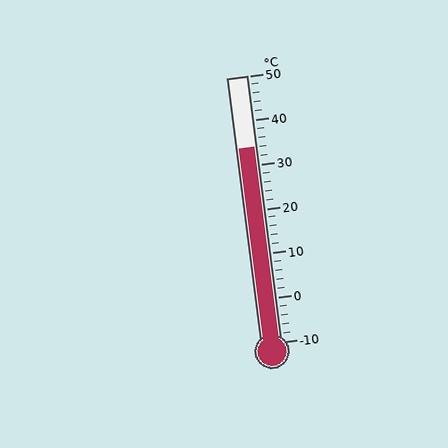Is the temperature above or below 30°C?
The temperature is above 30°C.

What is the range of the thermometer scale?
The thermometer scale ranges from -10°C to 50°C.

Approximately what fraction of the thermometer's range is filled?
The thermometer is filled to approximately 75% of its range.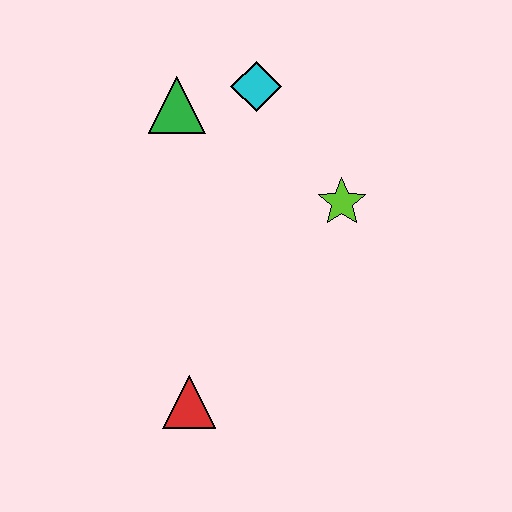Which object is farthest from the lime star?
The red triangle is farthest from the lime star.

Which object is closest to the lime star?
The cyan diamond is closest to the lime star.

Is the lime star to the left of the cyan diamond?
No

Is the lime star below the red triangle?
No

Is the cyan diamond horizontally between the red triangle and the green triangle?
No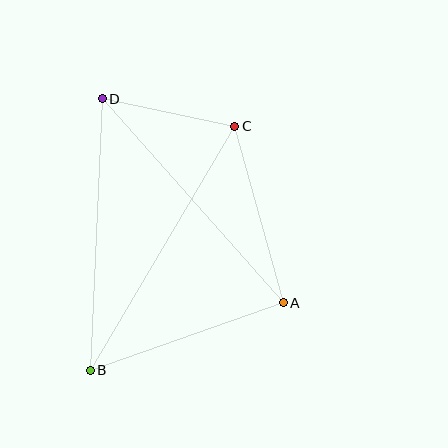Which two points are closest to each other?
Points C and D are closest to each other.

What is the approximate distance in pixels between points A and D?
The distance between A and D is approximately 273 pixels.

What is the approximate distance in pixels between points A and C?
The distance between A and C is approximately 183 pixels.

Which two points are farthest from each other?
Points B and C are farthest from each other.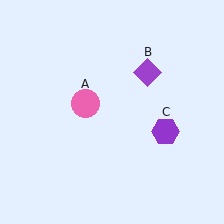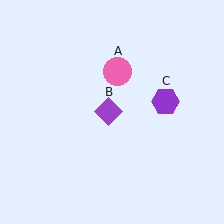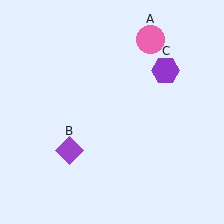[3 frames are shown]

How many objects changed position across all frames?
3 objects changed position: pink circle (object A), purple diamond (object B), purple hexagon (object C).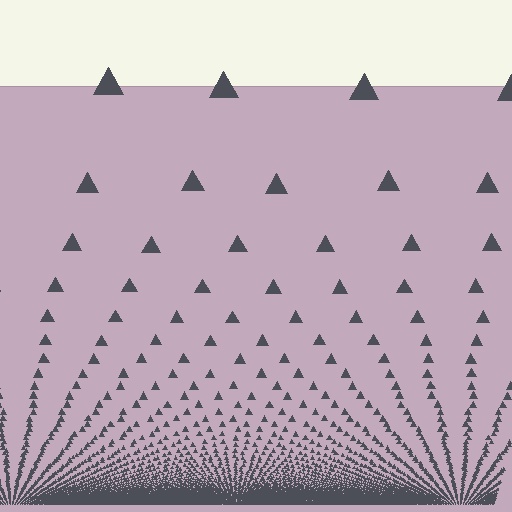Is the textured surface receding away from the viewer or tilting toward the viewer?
The surface appears to tilt toward the viewer. Texture elements get larger and sparser toward the top.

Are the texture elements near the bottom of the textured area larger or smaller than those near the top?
Smaller. The gradient is inverted — elements near the bottom are smaller and denser.